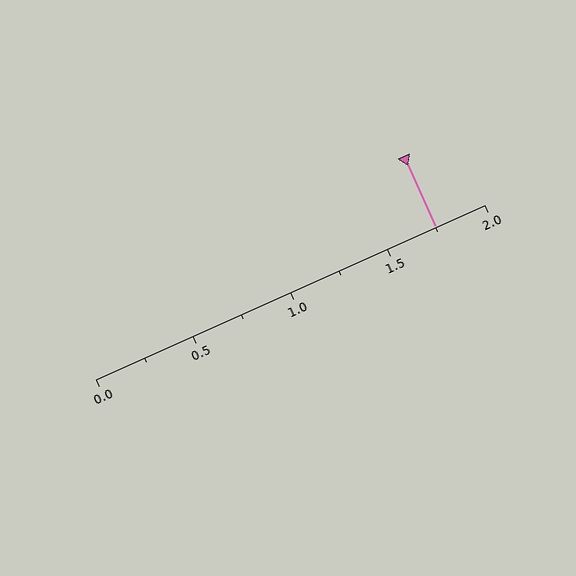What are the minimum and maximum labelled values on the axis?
The axis runs from 0.0 to 2.0.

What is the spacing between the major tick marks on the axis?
The major ticks are spaced 0.5 apart.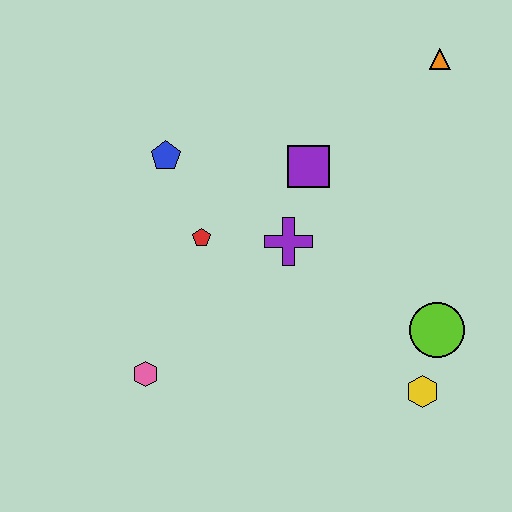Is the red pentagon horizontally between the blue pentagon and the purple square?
Yes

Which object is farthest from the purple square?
The pink hexagon is farthest from the purple square.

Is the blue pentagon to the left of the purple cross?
Yes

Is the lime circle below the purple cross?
Yes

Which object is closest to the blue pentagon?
The red pentagon is closest to the blue pentagon.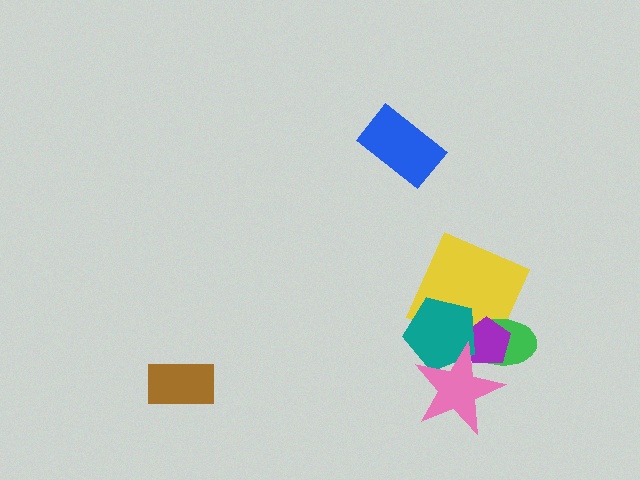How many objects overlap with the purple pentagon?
4 objects overlap with the purple pentagon.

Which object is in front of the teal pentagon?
The pink star is in front of the teal pentagon.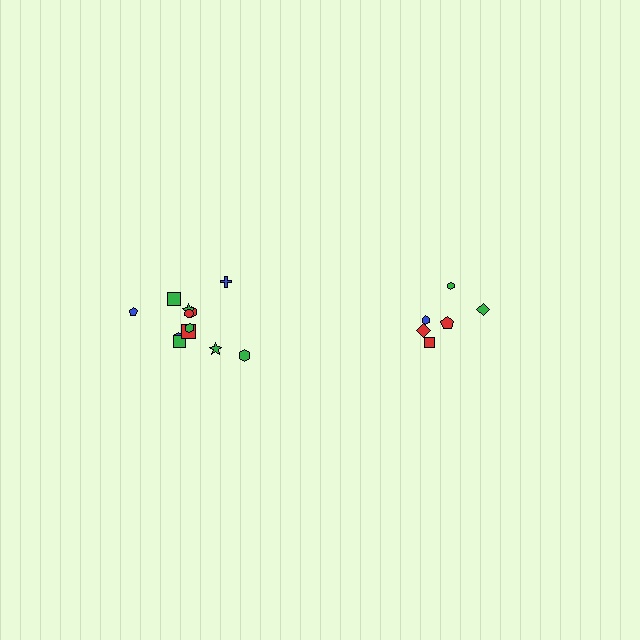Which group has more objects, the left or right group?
The left group.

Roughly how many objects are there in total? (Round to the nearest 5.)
Roughly 20 objects in total.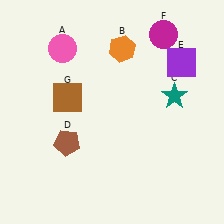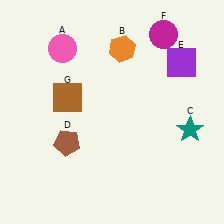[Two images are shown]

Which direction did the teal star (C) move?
The teal star (C) moved down.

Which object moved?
The teal star (C) moved down.